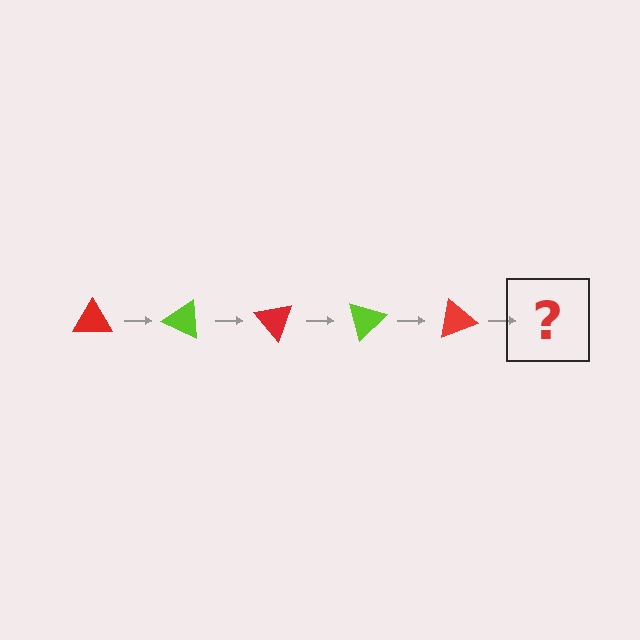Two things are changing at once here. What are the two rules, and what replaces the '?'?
The two rules are that it rotates 25 degrees each step and the color cycles through red and lime. The '?' should be a lime triangle, rotated 125 degrees from the start.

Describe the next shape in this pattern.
It should be a lime triangle, rotated 125 degrees from the start.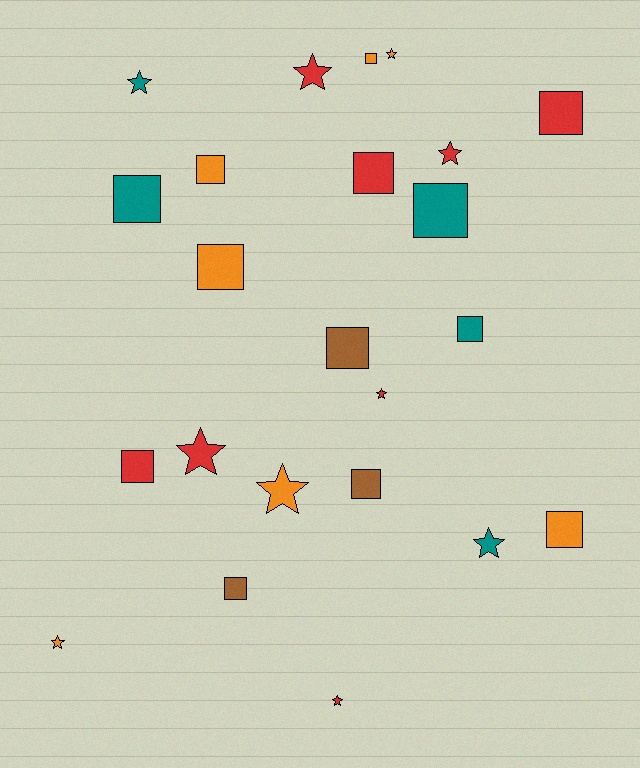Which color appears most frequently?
Red, with 8 objects.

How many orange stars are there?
There are 3 orange stars.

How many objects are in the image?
There are 23 objects.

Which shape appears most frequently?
Square, with 13 objects.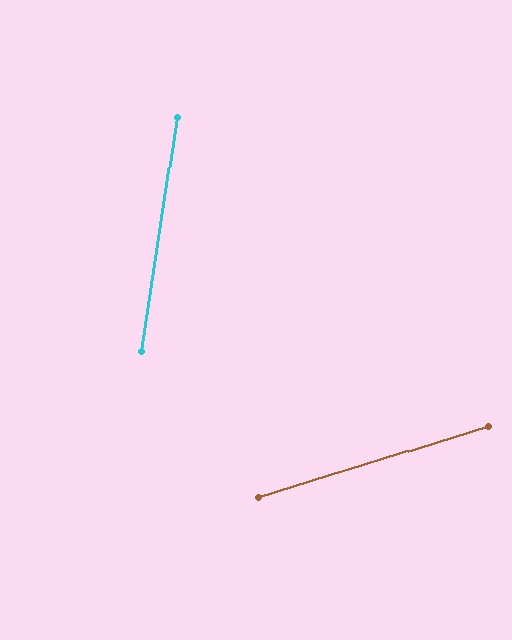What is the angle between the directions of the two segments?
Approximately 64 degrees.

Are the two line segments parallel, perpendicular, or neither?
Neither parallel nor perpendicular — they differ by about 64°.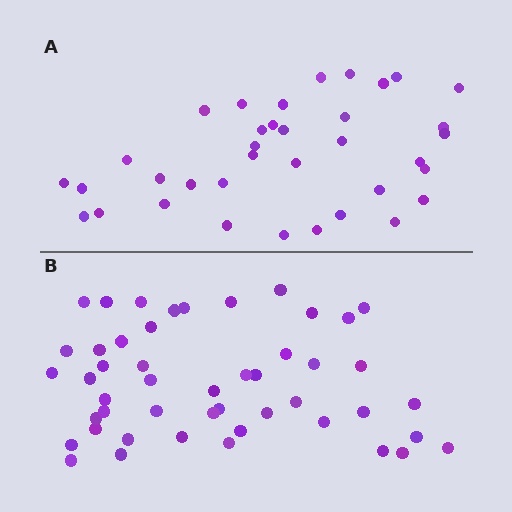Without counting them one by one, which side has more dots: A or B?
Region B (the bottom region) has more dots.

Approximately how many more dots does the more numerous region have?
Region B has roughly 12 or so more dots than region A.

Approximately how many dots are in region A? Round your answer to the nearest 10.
About 40 dots. (The exact count is 36, which rounds to 40.)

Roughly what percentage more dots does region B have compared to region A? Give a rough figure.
About 35% more.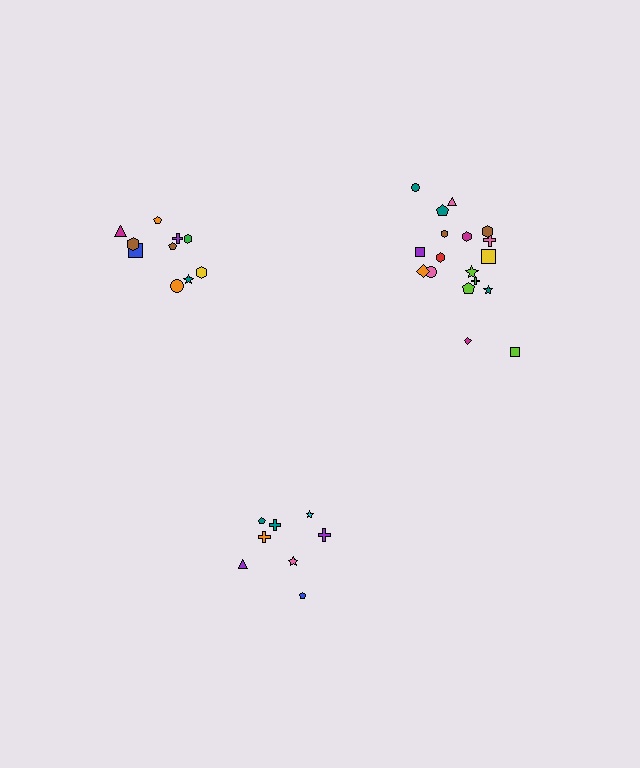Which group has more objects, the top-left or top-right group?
The top-right group.